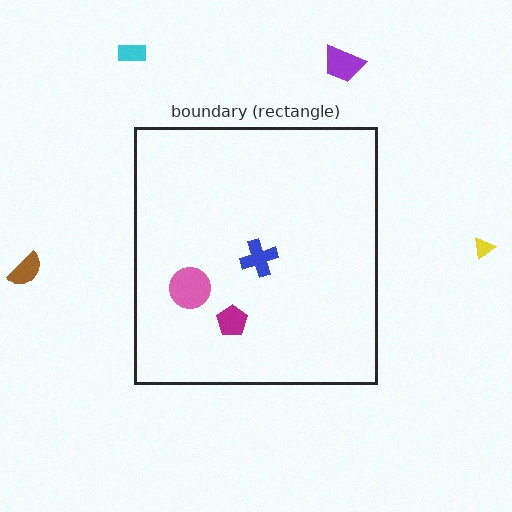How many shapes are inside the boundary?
3 inside, 4 outside.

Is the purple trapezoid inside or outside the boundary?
Outside.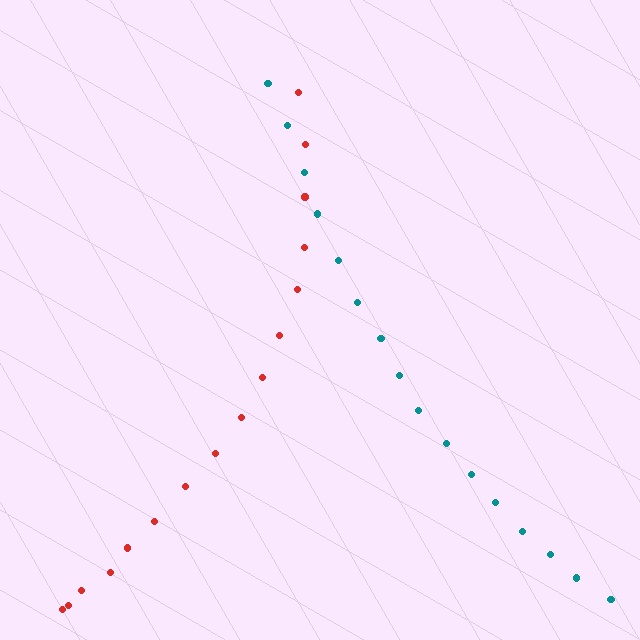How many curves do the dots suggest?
There are 2 distinct paths.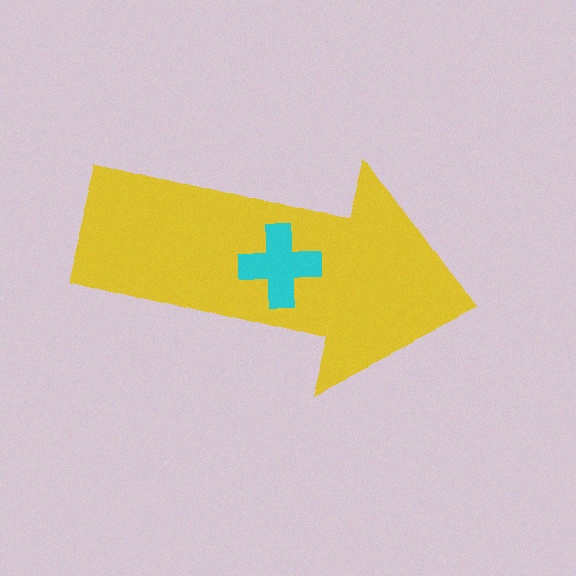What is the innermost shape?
The cyan cross.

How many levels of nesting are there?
2.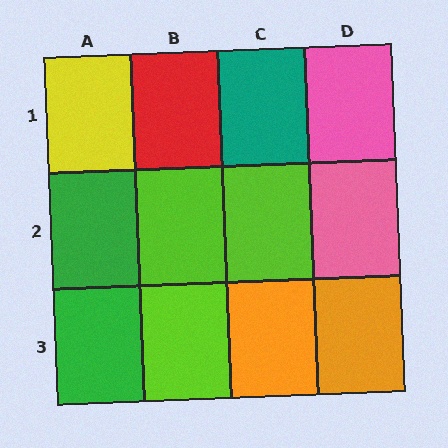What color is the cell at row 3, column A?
Green.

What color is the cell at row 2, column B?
Lime.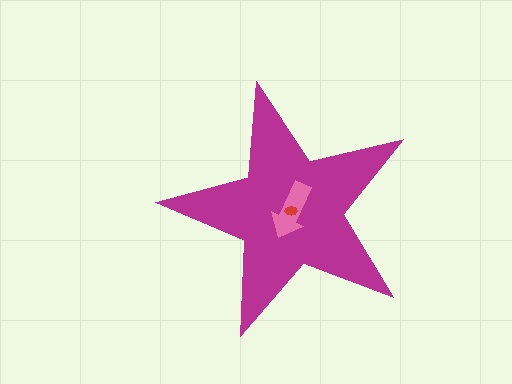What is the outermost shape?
The magenta star.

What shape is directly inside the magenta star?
The pink arrow.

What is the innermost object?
The red ellipse.